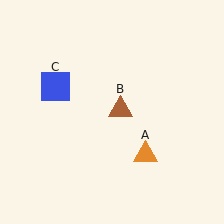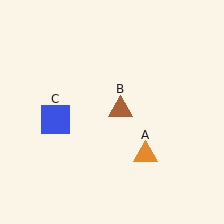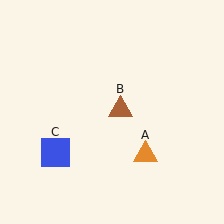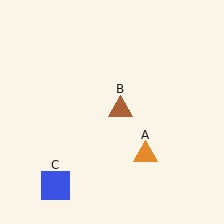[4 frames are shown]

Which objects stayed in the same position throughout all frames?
Orange triangle (object A) and brown triangle (object B) remained stationary.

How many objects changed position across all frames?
1 object changed position: blue square (object C).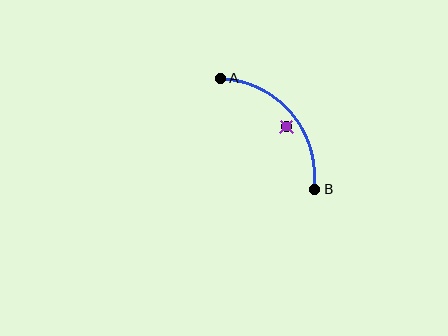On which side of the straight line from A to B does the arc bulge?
The arc bulges above and to the right of the straight line connecting A and B.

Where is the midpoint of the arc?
The arc midpoint is the point on the curve farthest from the straight line joining A and B. It sits above and to the right of that line.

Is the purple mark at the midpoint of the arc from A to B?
No — the purple mark does not lie on the arc at all. It sits slightly inside the curve.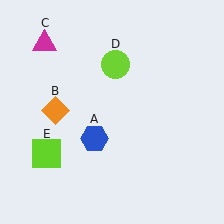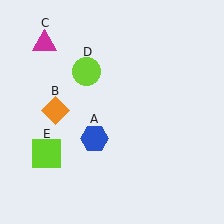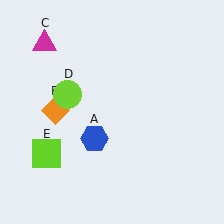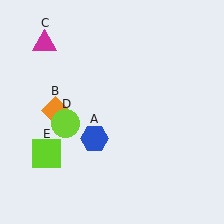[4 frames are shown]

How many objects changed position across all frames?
1 object changed position: lime circle (object D).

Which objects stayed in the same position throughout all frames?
Blue hexagon (object A) and orange diamond (object B) and magenta triangle (object C) and lime square (object E) remained stationary.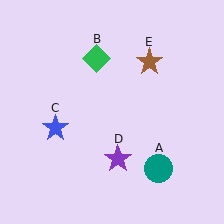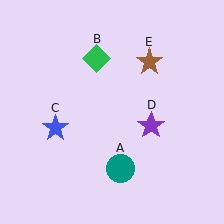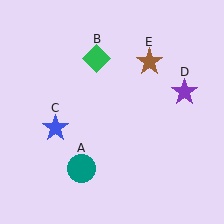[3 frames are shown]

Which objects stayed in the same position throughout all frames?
Green diamond (object B) and blue star (object C) and brown star (object E) remained stationary.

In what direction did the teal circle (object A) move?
The teal circle (object A) moved left.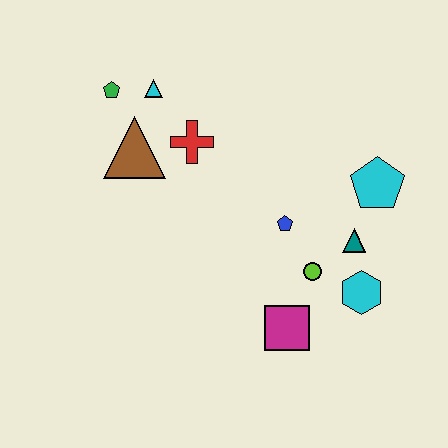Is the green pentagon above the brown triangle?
Yes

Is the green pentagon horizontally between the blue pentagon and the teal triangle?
No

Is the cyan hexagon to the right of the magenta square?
Yes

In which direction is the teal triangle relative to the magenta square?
The teal triangle is above the magenta square.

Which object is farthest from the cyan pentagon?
The green pentagon is farthest from the cyan pentagon.